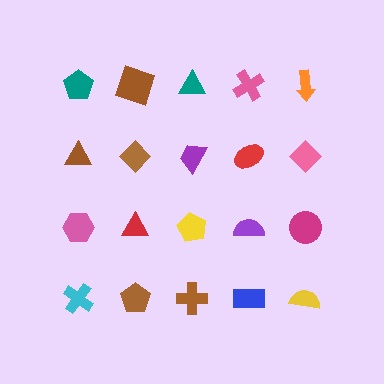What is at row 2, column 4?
A red ellipse.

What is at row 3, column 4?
A purple semicircle.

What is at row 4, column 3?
A brown cross.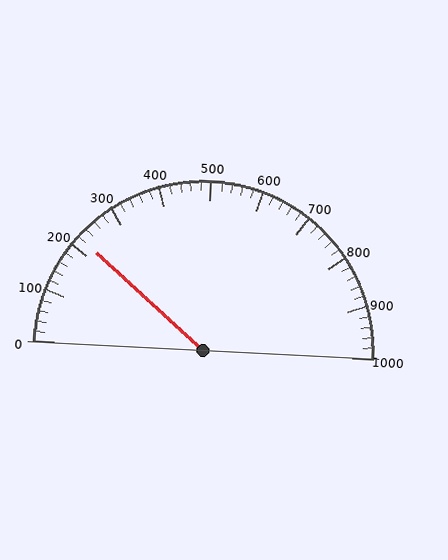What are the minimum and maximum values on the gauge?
The gauge ranges from 0 to 1000.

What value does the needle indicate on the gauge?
The needle indicates approximately 220.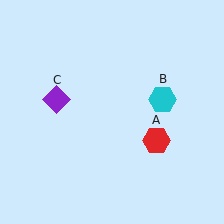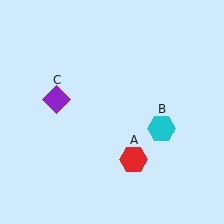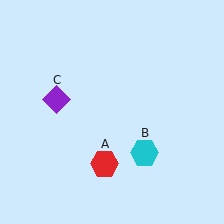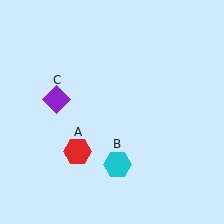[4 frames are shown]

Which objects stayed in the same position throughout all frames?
Purple diamond (object C) remained stationary.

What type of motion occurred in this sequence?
The red hexagon (object A), cyan hexagon (object B) rotated clockwise around the center of the scene.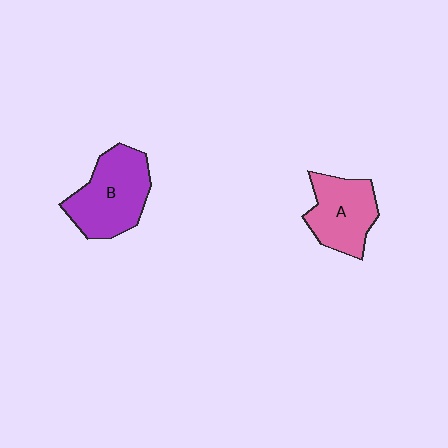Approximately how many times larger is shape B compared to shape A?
Approximately 1.2 times.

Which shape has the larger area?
Shape B (purple).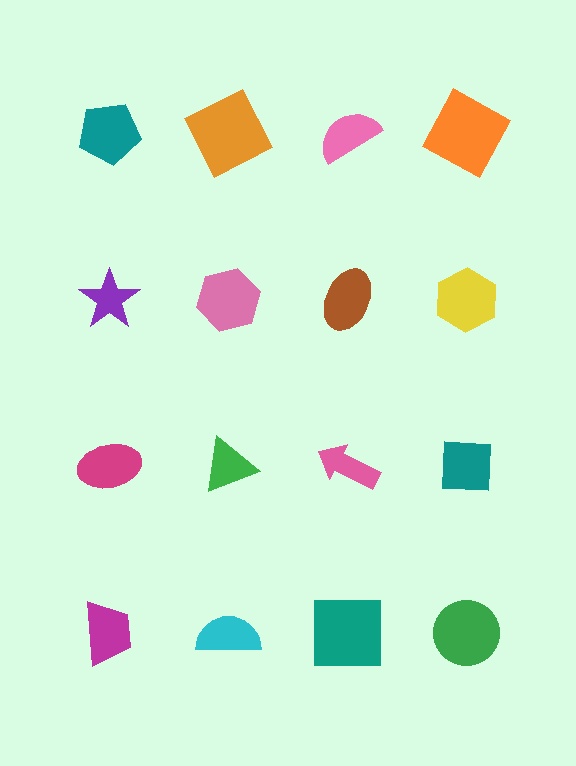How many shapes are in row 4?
4 shapes.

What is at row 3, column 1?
A magenta ellipse.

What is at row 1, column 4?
An orange square.